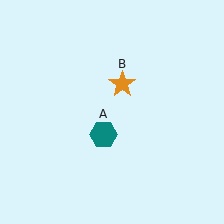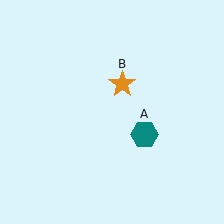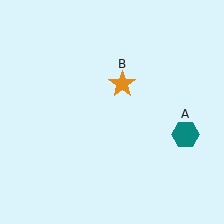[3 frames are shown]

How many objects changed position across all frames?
1 object changed position: teal hexagon (object A).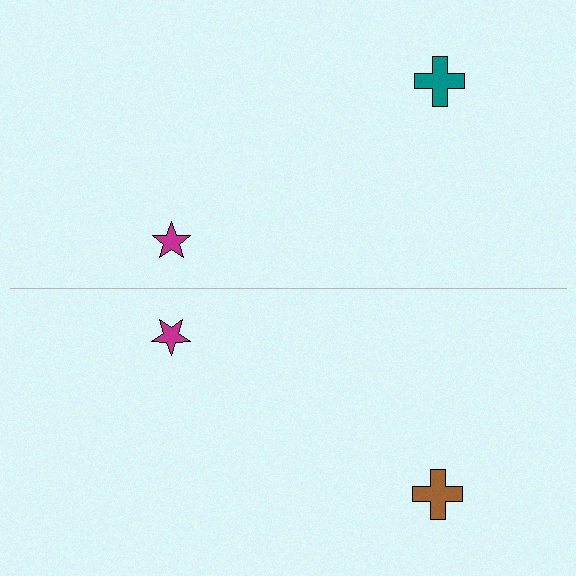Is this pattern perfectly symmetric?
No, the pattern is not perfectly symmetric. The brown cross on the bottom side breaks the symmetry — its mirror counterpart is teal.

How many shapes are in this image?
There are 4 shapes in this image.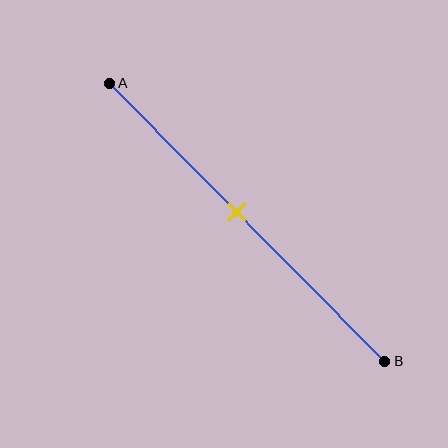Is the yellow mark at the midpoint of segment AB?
No, the mark is at about 45% from A, not at the 50% midpoint.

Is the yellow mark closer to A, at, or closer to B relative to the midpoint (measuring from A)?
The yellow mark is closer to point A than the midpoint of segment AB.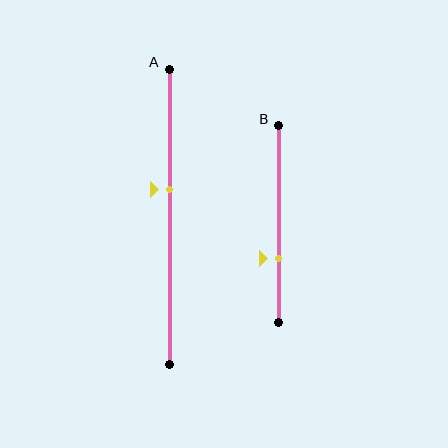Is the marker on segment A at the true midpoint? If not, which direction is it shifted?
No, the marker on segment A is shifted upward by about 9% of the segment length.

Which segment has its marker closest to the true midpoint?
Segment A has its marker closest to the true midpoint.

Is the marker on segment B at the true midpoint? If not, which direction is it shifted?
No, the marker on segment B is shifted downward by about 18% of the segment length.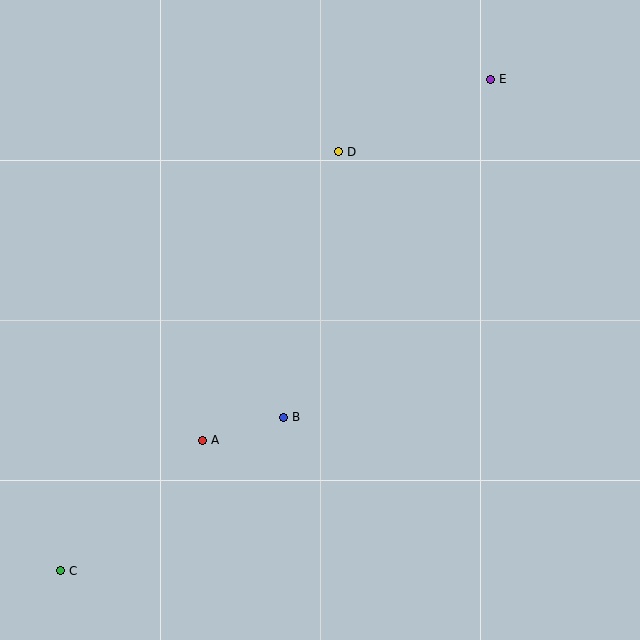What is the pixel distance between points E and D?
The distance between E and D is 168 pixels.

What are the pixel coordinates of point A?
Point A is at (202, 440).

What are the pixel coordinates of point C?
Point C is at (60, 571).